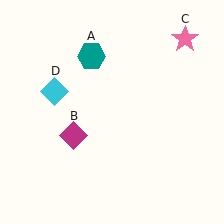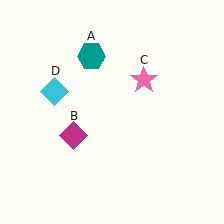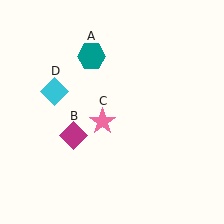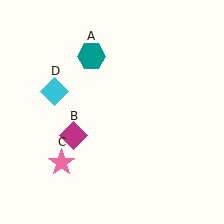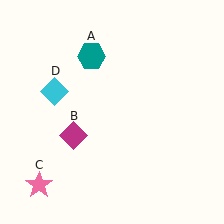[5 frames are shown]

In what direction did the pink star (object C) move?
The pink star (object C) moved down and to the left.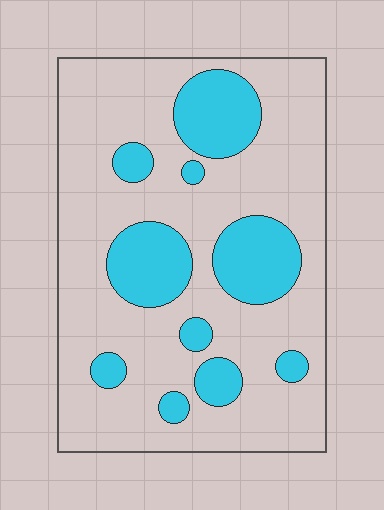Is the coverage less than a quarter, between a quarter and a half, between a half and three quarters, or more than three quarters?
Less than a quarter.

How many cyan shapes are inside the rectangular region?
10.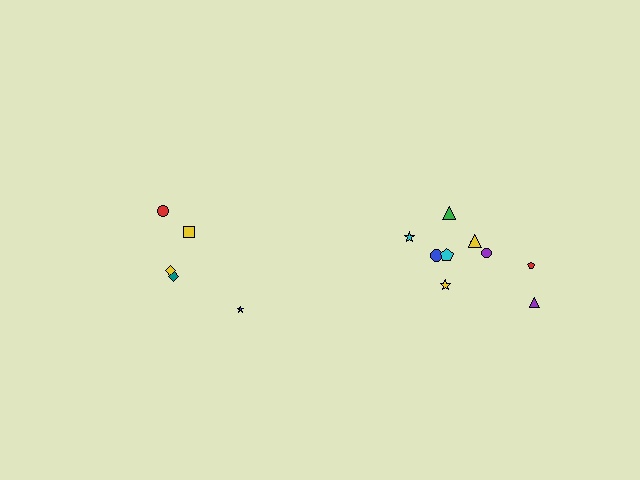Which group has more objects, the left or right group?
The right group.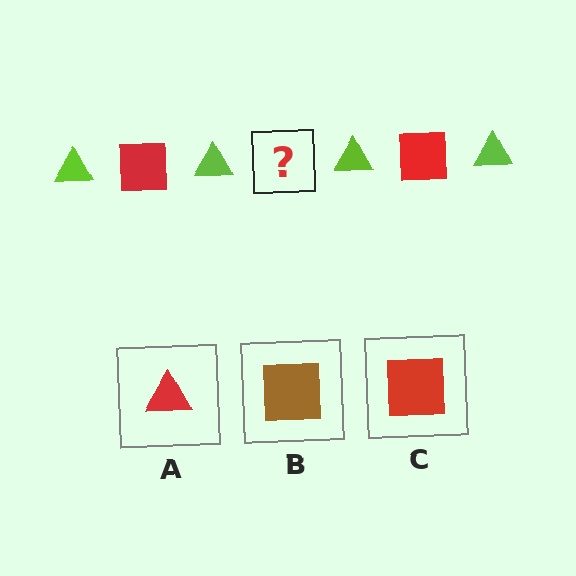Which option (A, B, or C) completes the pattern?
C.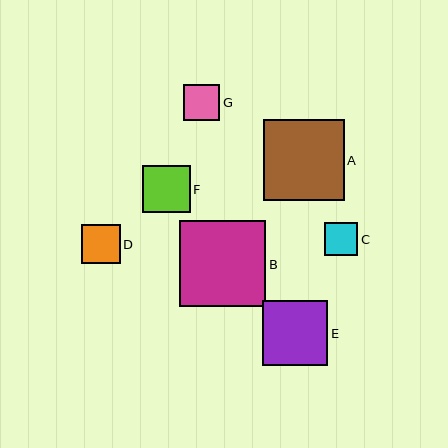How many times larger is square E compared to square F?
Square E is approximately 1.4 times the size of square F.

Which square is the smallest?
Square C is the smallest with a size of approximately 33 pixels.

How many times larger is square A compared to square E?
Square A is approximately 1.2 times the size of square E.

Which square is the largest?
Square B is the largest with a size of approximately 86 pixels.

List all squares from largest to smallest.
From largest to smallest: B, A, E, F, D, G, C.